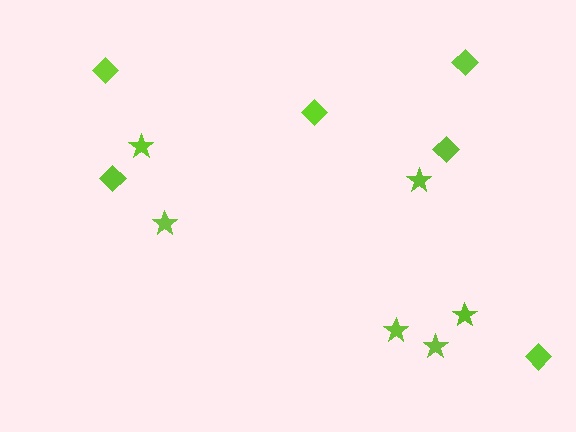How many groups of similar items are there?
There are 2 groups: one group of diamonds (6) and one group of stars (6).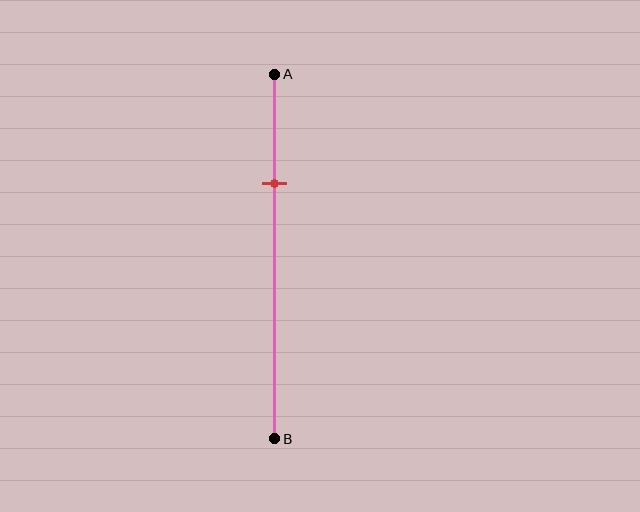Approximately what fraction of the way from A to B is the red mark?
The red mark is approximately 30% of the way from A to B.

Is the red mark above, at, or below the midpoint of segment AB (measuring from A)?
The red mark is above the midpoint of segment AB.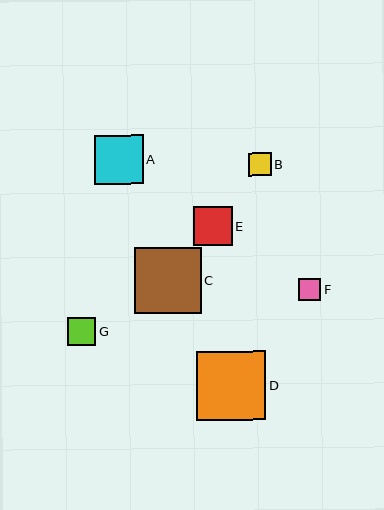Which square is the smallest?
Square F is the smallest with a size of approximately 22 pixels.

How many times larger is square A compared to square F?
Square A is approximately 2.2 times the size of square F.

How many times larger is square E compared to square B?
Square E is approximately 1.7 times the size of square B.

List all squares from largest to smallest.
From largest to smallest: D, C, A, E, G, B, F.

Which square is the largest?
Square D is the largest with a size of approximately 69 pixels.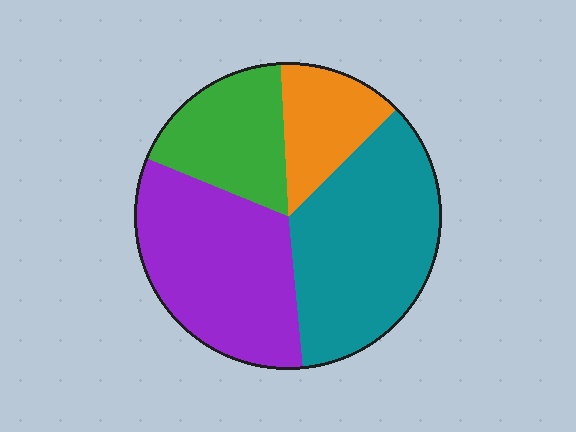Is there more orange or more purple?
Purple.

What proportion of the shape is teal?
Teal covers roughly 35% of the shape.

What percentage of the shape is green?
Green covers around 20% of the shape.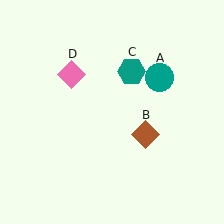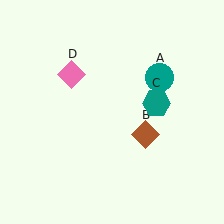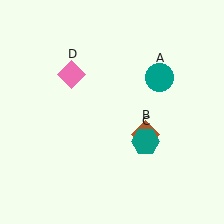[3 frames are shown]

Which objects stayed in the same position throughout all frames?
Teal circle (object A) and brown diamond (object B) and pink diamond (object D) remained stationary.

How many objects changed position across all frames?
1 object changed position: teal hexagon (object C).